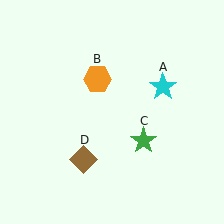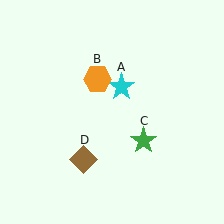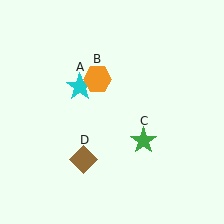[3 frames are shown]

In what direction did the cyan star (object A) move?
The cyan star (object A) moved left.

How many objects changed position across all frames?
1 object changed position: cyan star (object A).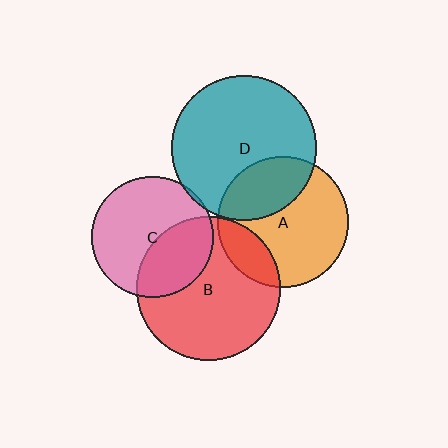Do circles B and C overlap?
Yes.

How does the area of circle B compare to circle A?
Approximately 1.2 times.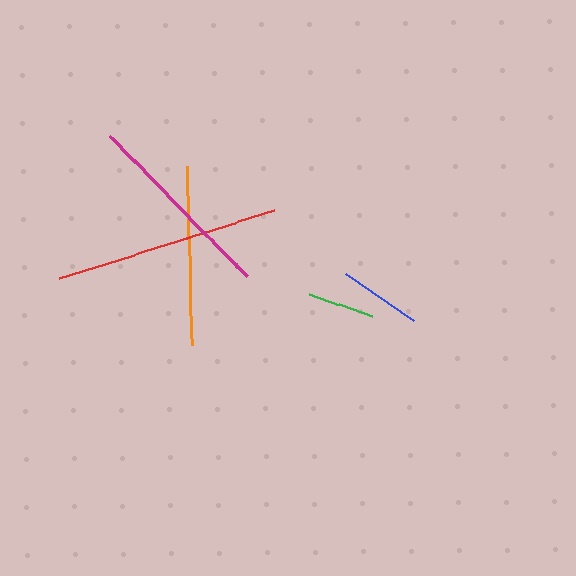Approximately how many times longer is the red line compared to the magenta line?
The red line is approximately 1.2 times the length of the magenta line.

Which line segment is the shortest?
The green line is the shortest at approximately 66 pixels.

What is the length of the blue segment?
The blue segment is approximately 83 pixels long.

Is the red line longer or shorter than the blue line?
The red line is longer than the blue line.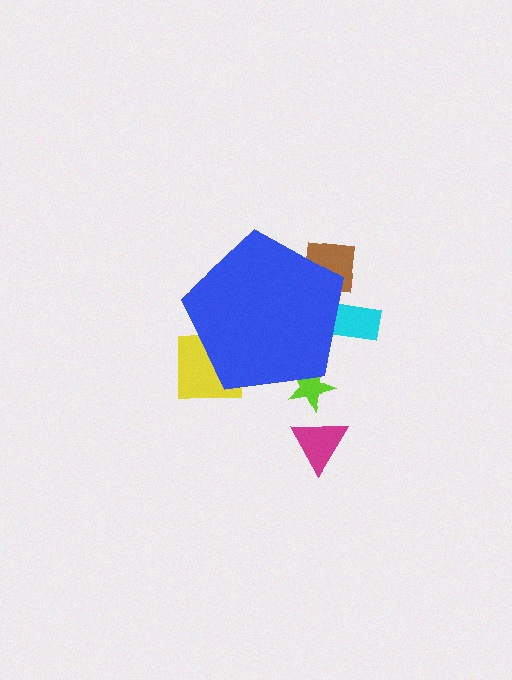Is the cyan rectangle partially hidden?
Yes, the cyan rectangle is partially hidden behind the blue pentagon.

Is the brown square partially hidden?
Yes, the brown square is partially hidden behind the blue pentagon.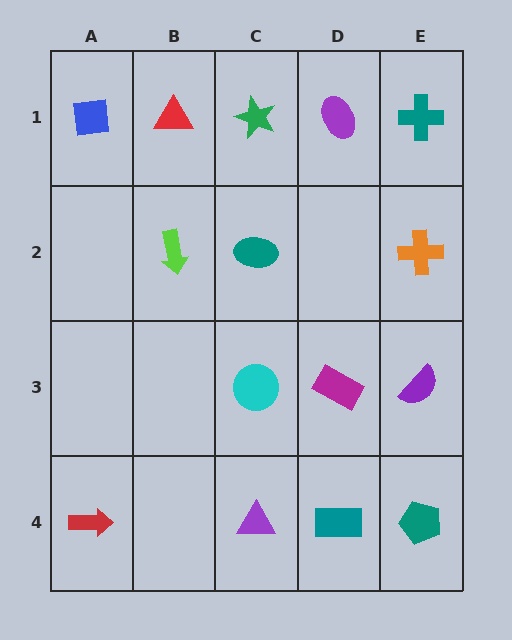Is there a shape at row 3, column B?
No, that cell is empty.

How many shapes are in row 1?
5 shapes.